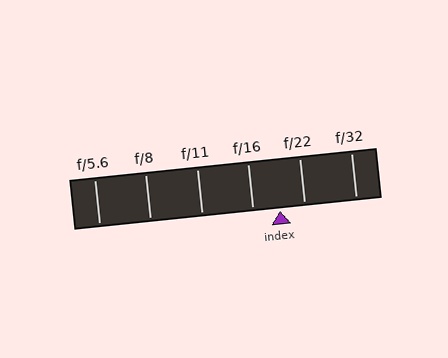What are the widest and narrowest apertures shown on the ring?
The widest aperture shown is f/5.6 and the narrowest is f/32.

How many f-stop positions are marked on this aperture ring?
There are 6 f-stop positions marked.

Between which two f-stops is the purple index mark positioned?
The index mark is between f/16 and f/22.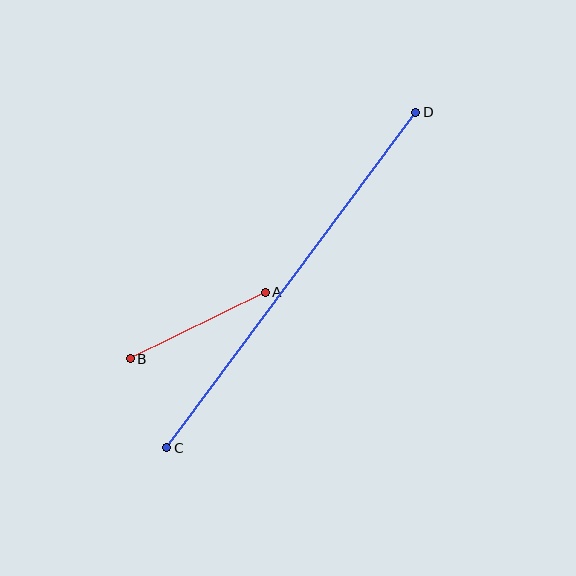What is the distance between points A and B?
The distance is approximately 151 pixels.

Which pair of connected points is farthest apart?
Points C and D are farthest apart.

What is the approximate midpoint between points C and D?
The midpoint is at approximately (291, 280) pixels.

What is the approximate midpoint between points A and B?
The midpoint is at approximately (198, 325) pixels.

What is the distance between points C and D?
The distance is approximately 418 pixels.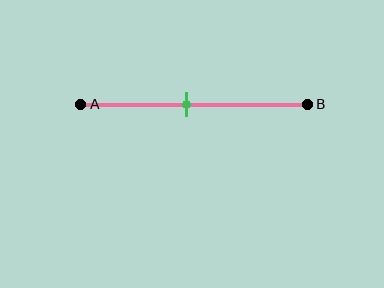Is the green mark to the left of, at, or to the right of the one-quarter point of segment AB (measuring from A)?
The green mark is to the right of the one-quarter point of segment AB.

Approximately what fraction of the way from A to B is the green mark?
The green mark is approximately 45% of the way from A to B.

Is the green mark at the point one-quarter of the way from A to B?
No, the mark is at about 45% from A, not at the 25% one-quarter point.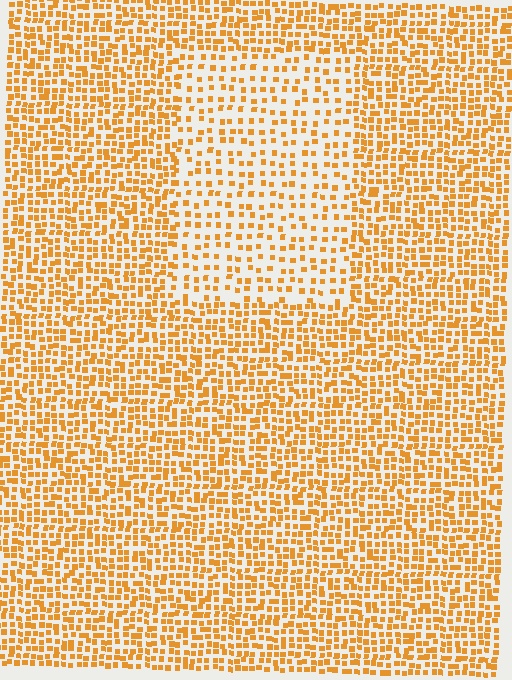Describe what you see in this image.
The image contains small orange elements arranged at two different densities. A rectangle-shaped region is visible where the elements are less densely packed than the surrounding area.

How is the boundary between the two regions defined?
The boundary is defined by a change in element density (approximately 1.9x ratio). All elements are the same color, size, and shape.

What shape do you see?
I see a rectangle.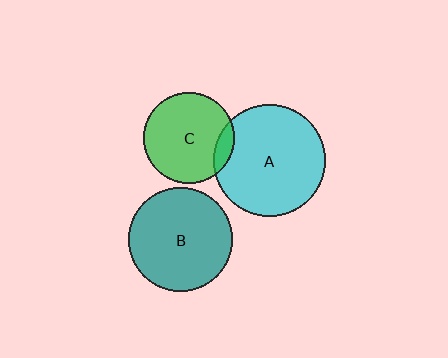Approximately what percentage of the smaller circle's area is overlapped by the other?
Approximately 10%.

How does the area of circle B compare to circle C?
Approximately 1.3 times.